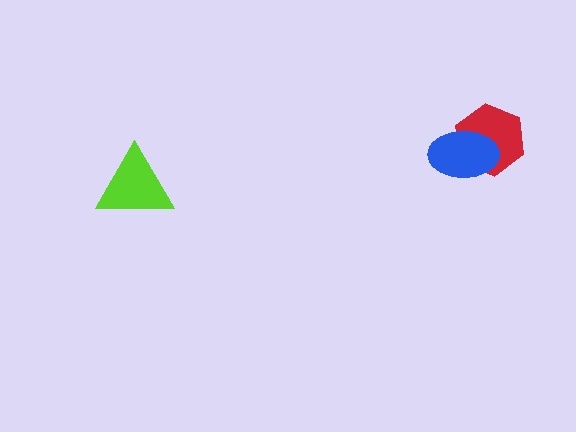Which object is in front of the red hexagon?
The blue ellipse is in front of the red hexagon.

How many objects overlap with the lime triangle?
0 objects overlap with the lime triangle.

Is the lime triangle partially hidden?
No, no other shape covers it.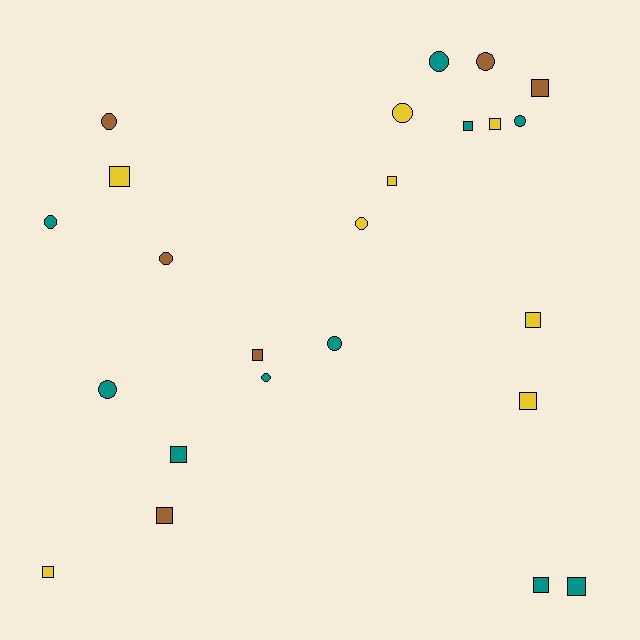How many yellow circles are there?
There are 2 yellow circles.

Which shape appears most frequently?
Square, with 13 objects.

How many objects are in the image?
There are 24 objects.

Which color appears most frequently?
Teal, with 10 objects.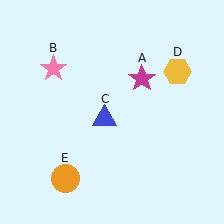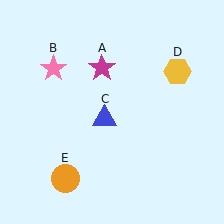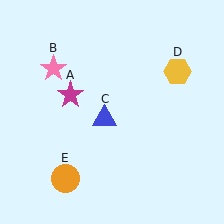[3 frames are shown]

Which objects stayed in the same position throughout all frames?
Pink star (object B) and blue triangle (object C) and yellow hexagon (object D) and orange circle (object E) remained stationary.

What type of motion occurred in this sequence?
The magenta star (object A) rotated counterclockwise around the center of the scene.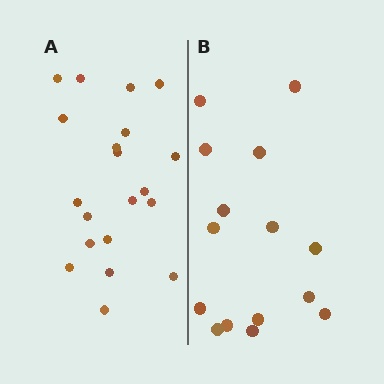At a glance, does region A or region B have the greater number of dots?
Region A (the left region) has more dots.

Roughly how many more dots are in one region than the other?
Region A has about 5 more dots than region B.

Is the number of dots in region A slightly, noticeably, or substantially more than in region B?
Region A has noticeably more, but not dramatically so. The ratio is roughly 1.3 to 1.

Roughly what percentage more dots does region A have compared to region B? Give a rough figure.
About 35% more.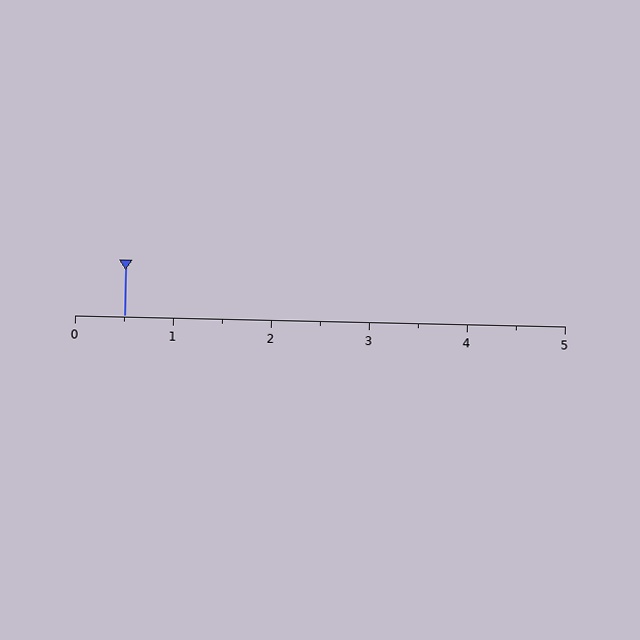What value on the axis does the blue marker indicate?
The marker indicates approximately 0.5.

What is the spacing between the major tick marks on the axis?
The major ticks are spaced 1 apart.